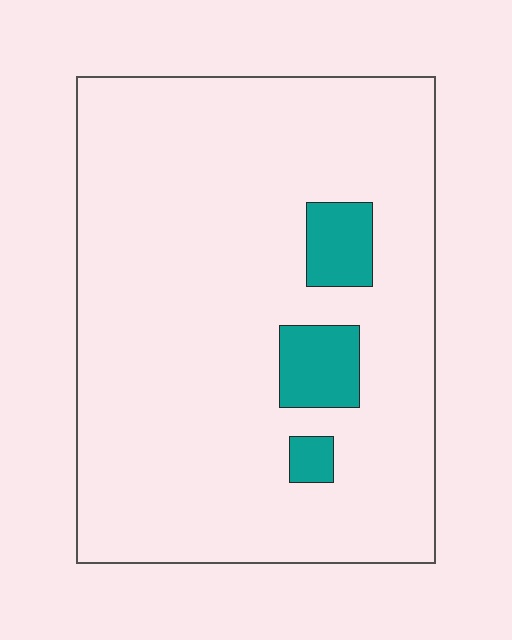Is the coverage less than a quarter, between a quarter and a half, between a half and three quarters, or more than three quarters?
Less than a quarter.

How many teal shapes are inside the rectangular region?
3.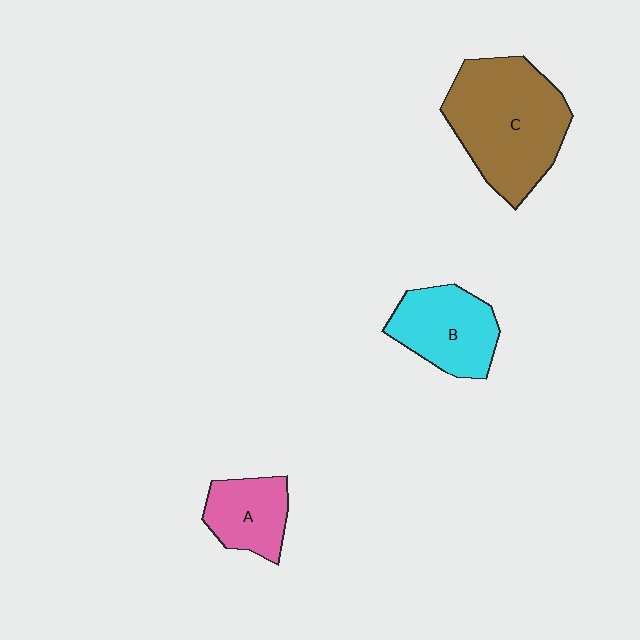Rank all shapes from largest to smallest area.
From largest to smallest: C (brown), B (cyan), A (pink).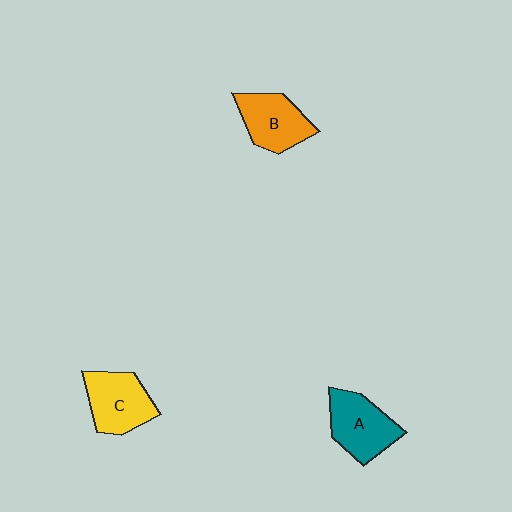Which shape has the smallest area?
Shape B (orange).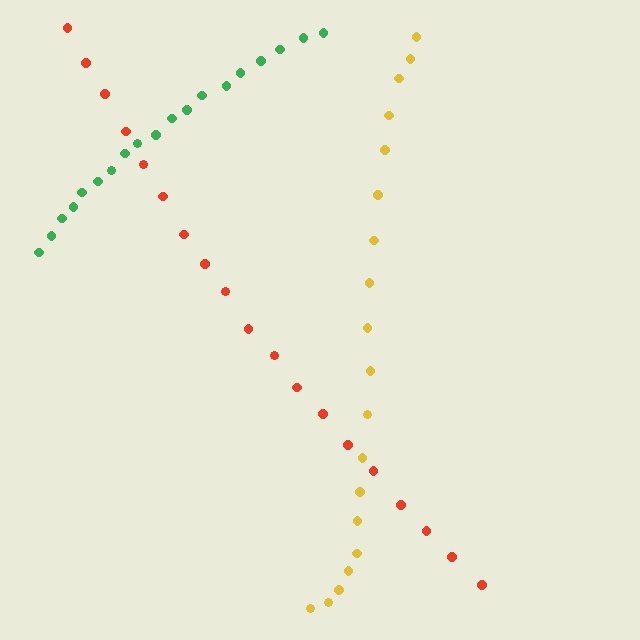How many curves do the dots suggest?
There are 3 distinct paths.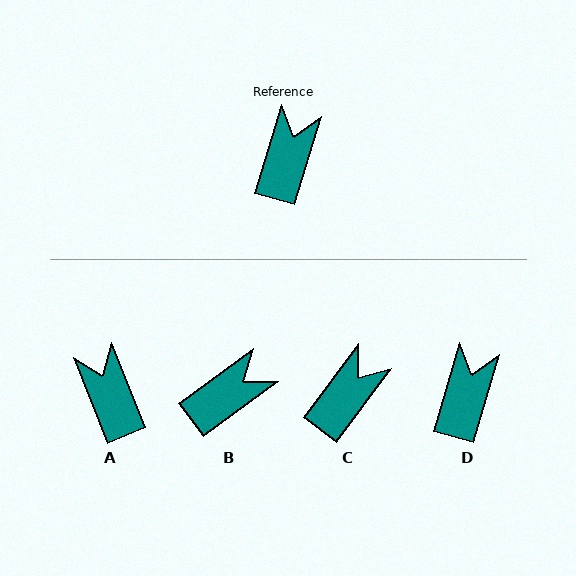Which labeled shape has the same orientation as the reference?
D.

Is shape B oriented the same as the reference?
No, it is off by about 37 degrees.